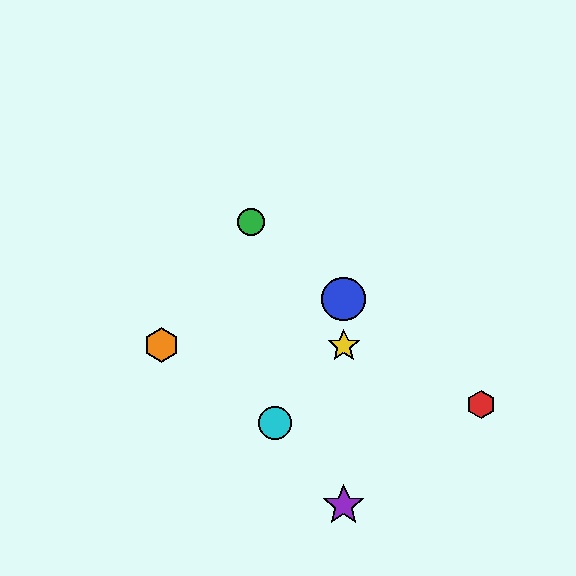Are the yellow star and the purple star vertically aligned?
Yes, both are at x≈344.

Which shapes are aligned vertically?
The blue circle, the yellow star, the purple star are aligned vertically.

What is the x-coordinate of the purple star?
The purple star is at x≈344.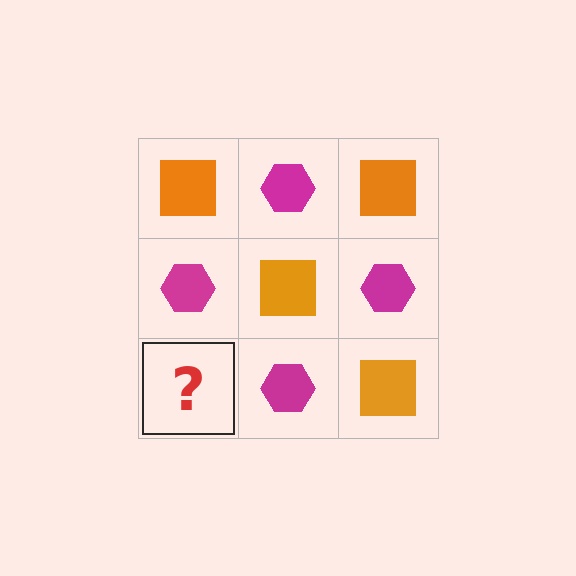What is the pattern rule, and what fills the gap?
The rule is that it alternates orange square and magenta hexagon in a checkerboard pattern. The gap should be filled with an orange square.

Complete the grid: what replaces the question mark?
The question mark should be replaced with an orange square.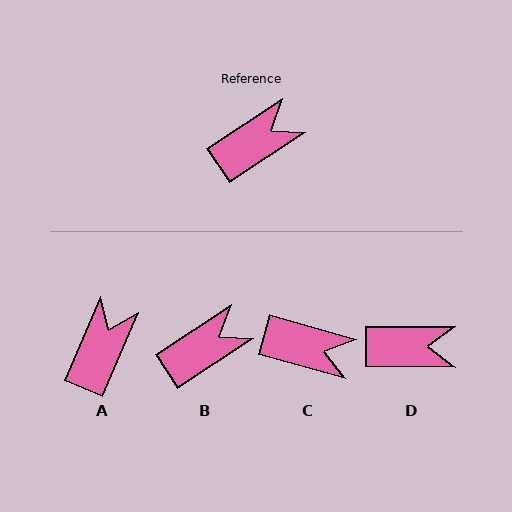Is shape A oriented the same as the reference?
No, it is off by about 34 degrees.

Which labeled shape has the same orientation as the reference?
B.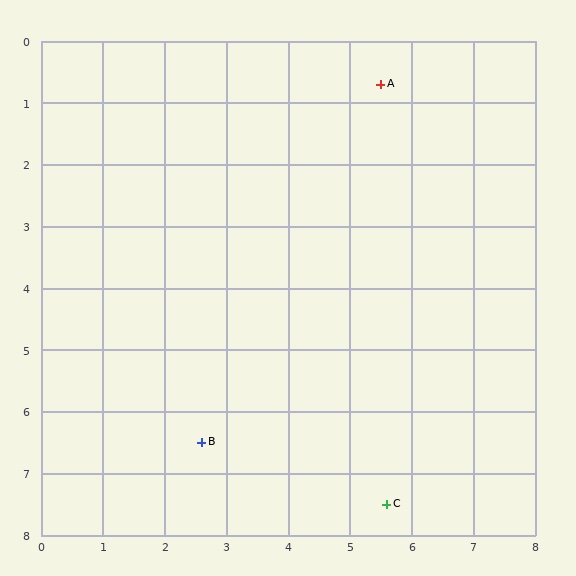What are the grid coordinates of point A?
Point A is at approximately (5.5, 0.7).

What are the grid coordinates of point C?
Point C is at approximately (5.6, 7.5).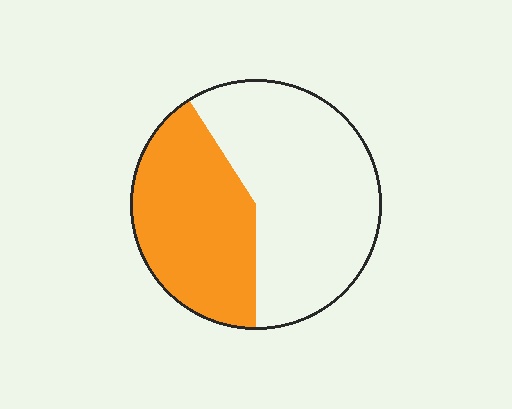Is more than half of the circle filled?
No.